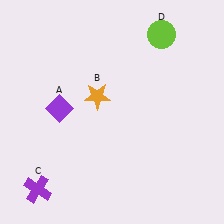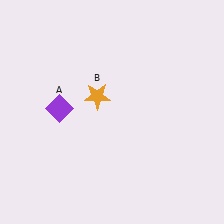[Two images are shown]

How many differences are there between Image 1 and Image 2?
There are 2 differences between the two images.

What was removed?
The lime circle (D), the purple cross (C) were removed in Image 2.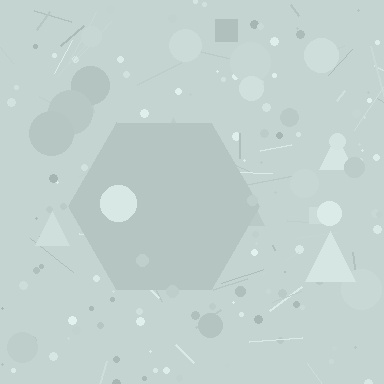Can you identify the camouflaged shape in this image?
The camouflaged shape is a hexagon.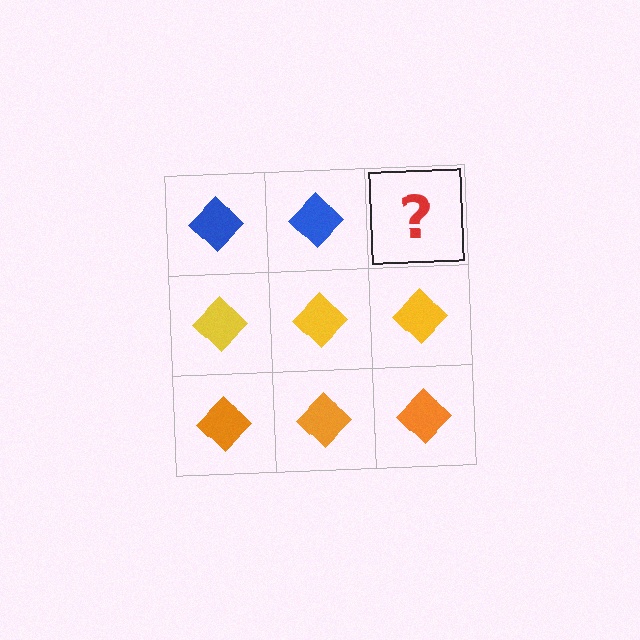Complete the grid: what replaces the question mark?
The question mark should be replaced with a blue diamond.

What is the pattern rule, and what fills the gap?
The rule is that each row has a consistent color. The gap should be filled with a blue diamond.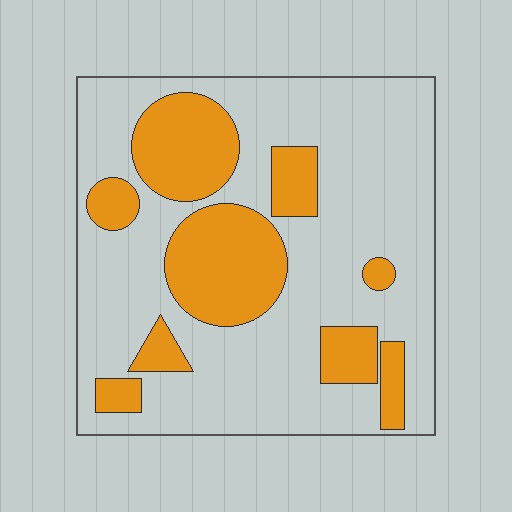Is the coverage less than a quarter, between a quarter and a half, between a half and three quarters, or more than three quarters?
Between a quarter and a half.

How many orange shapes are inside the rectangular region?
9.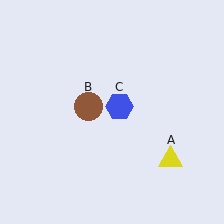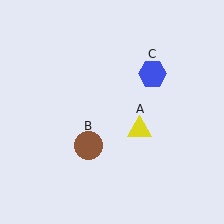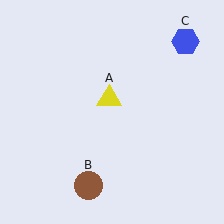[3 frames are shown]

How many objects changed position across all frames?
3 objects changed position: yellow triangle (object A), brown circle (object B), blue hexagon (object C).